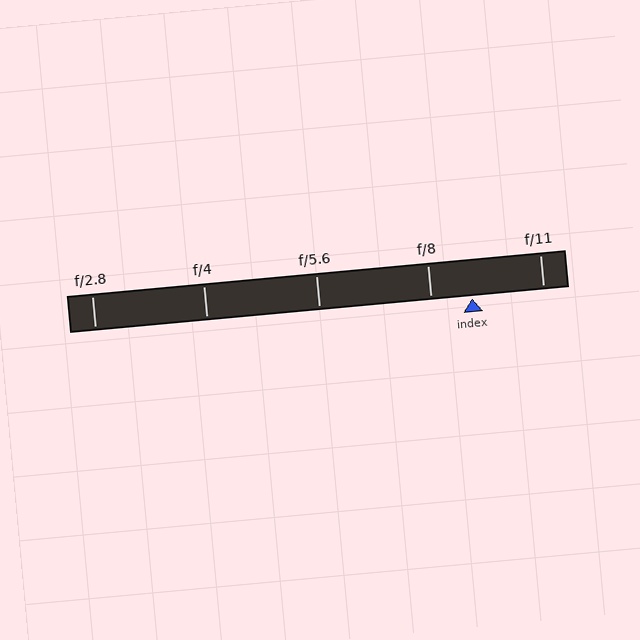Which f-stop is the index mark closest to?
The index mark is closest to f/8.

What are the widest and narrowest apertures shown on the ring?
The widest aperture shown is f/2.8 and the narrowest is f/11.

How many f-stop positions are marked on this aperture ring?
There are 5 f-stop positions marked.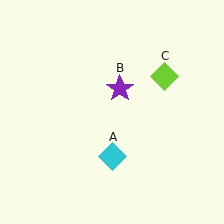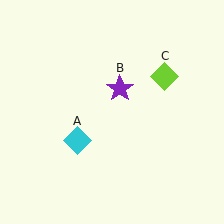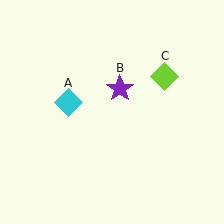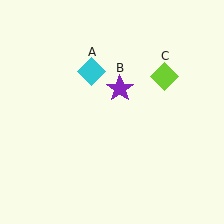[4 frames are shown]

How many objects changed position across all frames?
1 object changed position: cyan diamond (object A).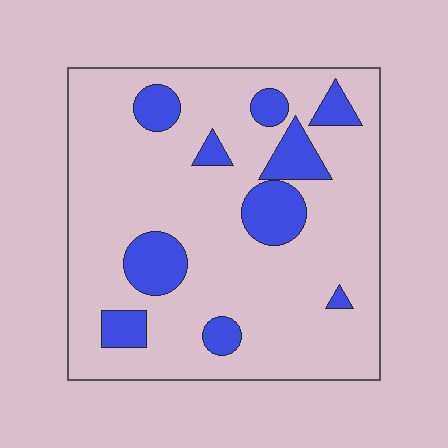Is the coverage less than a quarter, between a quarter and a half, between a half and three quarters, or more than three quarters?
Less than a quarter.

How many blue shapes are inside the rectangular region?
10.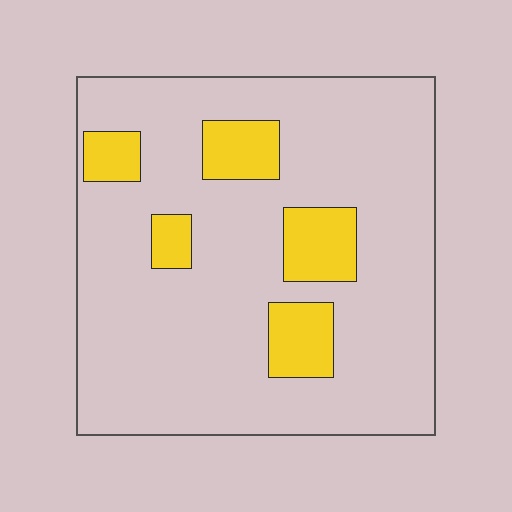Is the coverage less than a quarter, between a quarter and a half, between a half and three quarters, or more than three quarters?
Less than a quarter.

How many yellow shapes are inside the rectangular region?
5.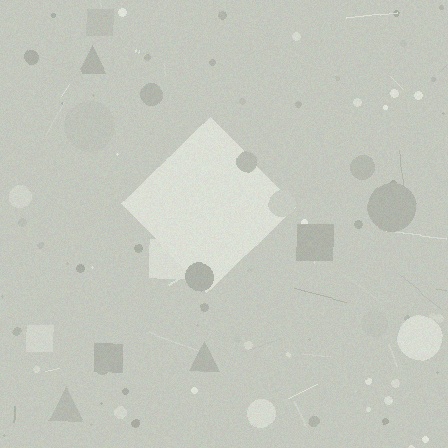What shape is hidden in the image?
A diamond is hidden in the image.